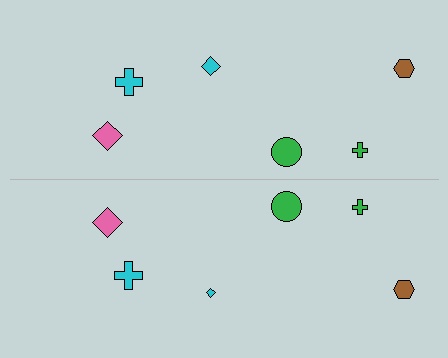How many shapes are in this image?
There are 12 shapes in this image.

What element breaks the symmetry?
The cyan diamond on the bottom side has a different size than its mirror counterpart.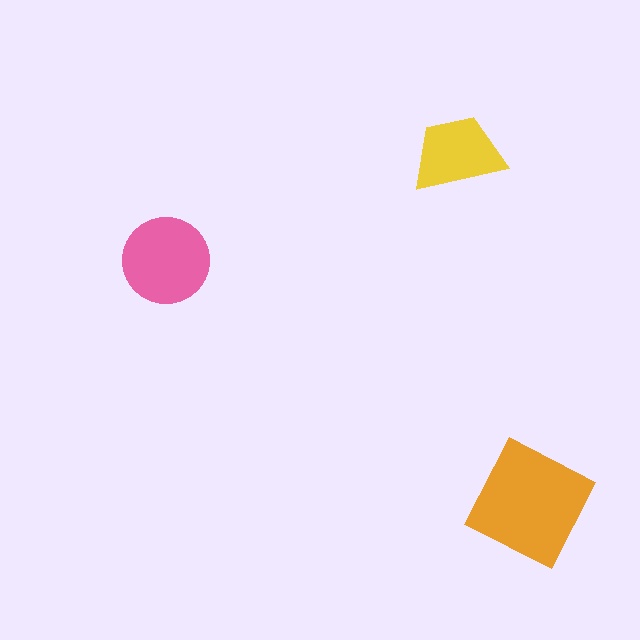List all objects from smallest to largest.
The yellow trapezoid, the pink circle, the orange square.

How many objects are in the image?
There are 3 objects in the image.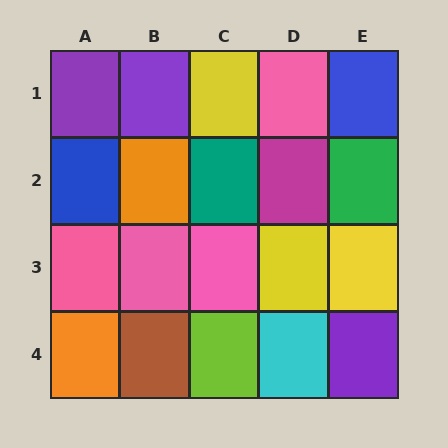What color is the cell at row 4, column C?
Lime.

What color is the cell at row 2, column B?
Orange.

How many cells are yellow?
3 cells are yellow.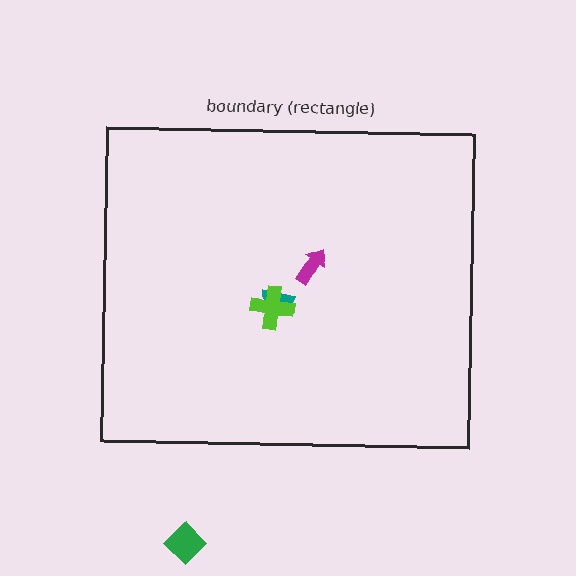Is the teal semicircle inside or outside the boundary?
Inside.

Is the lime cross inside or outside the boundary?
Inside.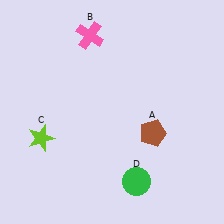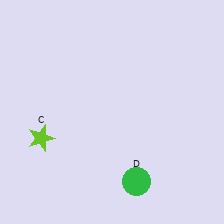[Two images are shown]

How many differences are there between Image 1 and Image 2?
There are 2 differences between the two images.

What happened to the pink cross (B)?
The pink cross (B) was removed in Image 2. It was in the top-left area of Image 1.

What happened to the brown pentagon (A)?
The brown pentagon (A) was removed in Image 2. It was in the bottom-right area of Image 1.